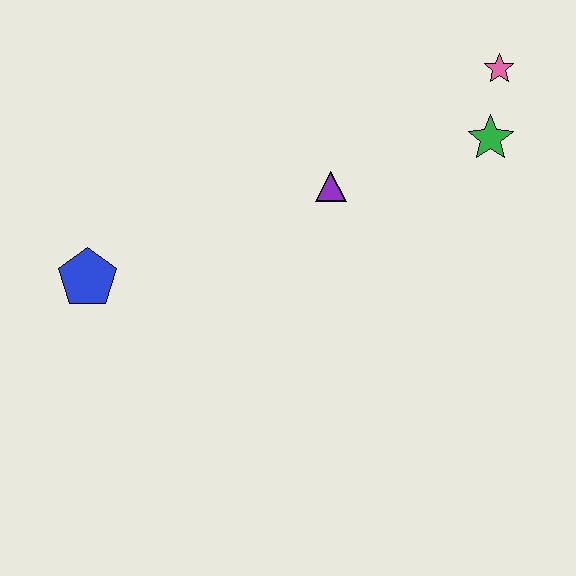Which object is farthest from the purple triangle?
The blue pentagon is farthest from the purple triangle.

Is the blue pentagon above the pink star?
No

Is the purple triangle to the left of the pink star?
Yes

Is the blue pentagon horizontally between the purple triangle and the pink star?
No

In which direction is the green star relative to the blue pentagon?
The green star is to the right of the blue pentagon.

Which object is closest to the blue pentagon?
The purple triangle is closest to the blue pentagon.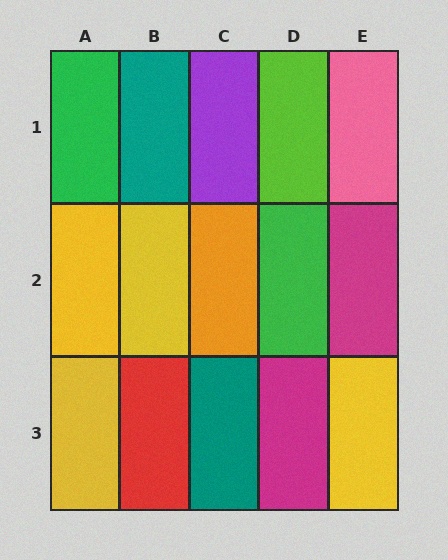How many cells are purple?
1 cell is purple.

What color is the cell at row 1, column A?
Green.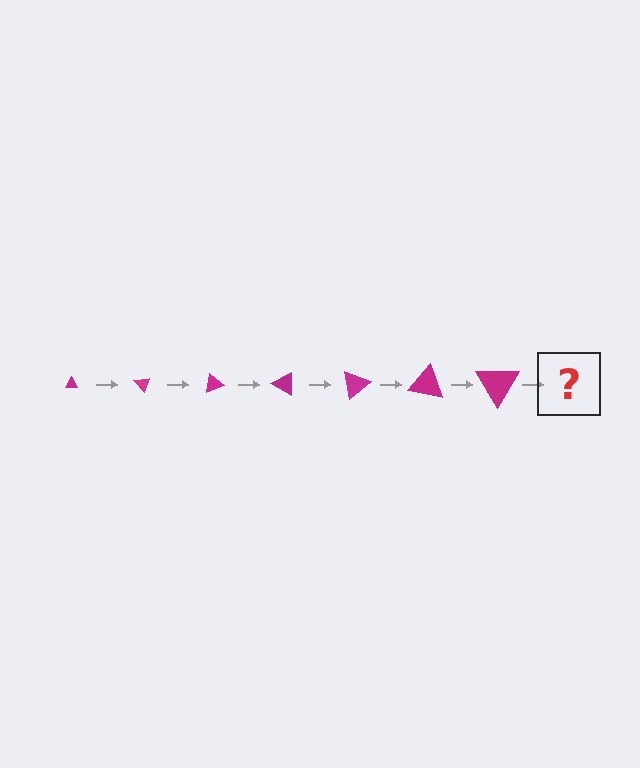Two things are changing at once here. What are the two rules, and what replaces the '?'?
The two rules are that the triangle grows larger each step and it rotates 50 degrees each step. The '?' should be a triangle, larger than the previous one and rotated 350 degrees from the start.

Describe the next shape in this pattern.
It should be a triangle, larger than the previous one and rotated 350 degrees from the start.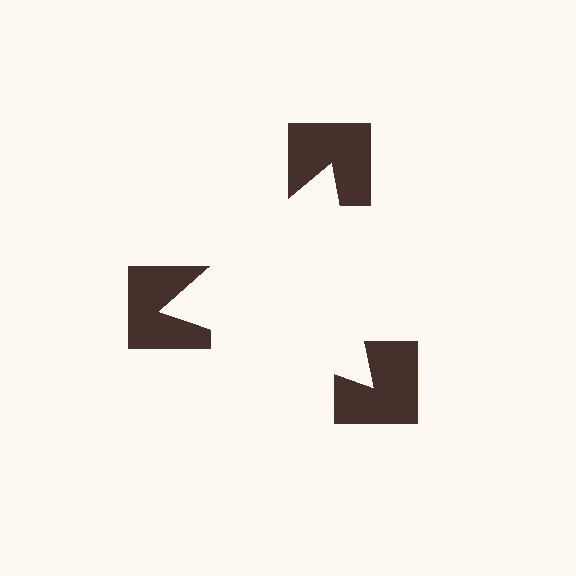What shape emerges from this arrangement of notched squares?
An illusory triangle — its edges are inferred from the aligned wedge cuts in the notched squares, not physically drawn.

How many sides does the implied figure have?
3 sides.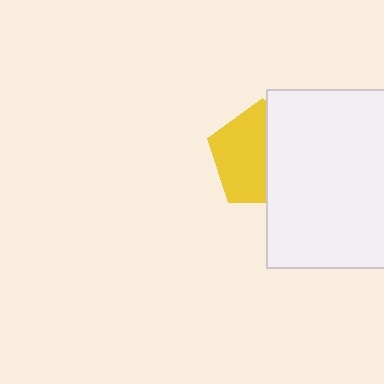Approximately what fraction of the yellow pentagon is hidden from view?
Roughly 46% of the yellow pentagon is hidden behind the white rectangle.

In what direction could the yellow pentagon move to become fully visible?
The yellow pentagon could move left. That would shift it out from behind the white rectangle entirely.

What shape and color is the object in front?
The object in front is a white rectangle.